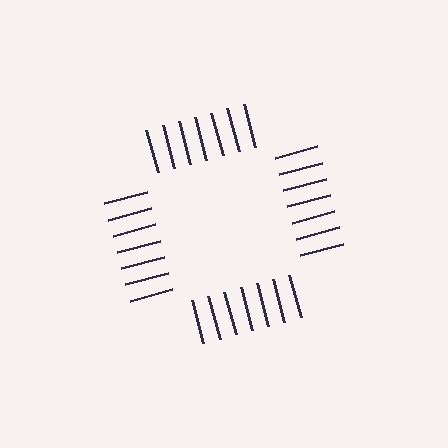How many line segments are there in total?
28 — 7 along each of the 4 edges.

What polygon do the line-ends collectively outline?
An illusory square — the line segments terminate on its edges but no continuous stroke is drawn.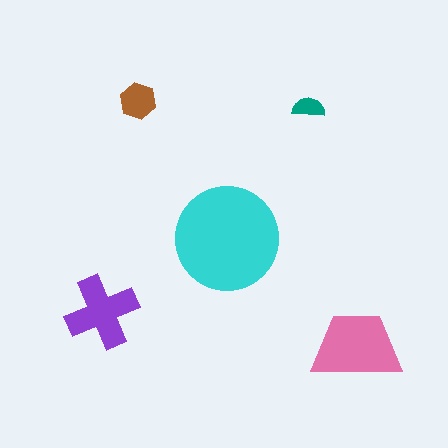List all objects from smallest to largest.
The teal semicircle, the brown hexagon, the purple cross, the pink trapezoid, the cyan circle.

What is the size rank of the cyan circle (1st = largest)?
1st.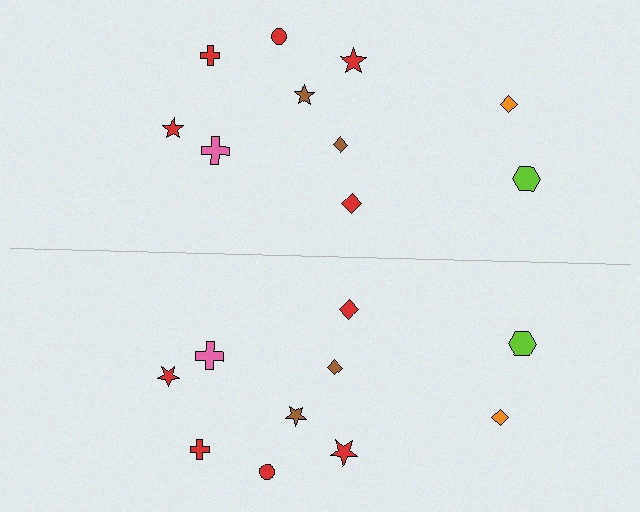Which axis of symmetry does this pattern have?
The pattern has a horizontal axis of symmetry running through the center of the image.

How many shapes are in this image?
There are 20 shapes in this image.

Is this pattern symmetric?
Yes, this pattern has bilateral (reflection) symmetry.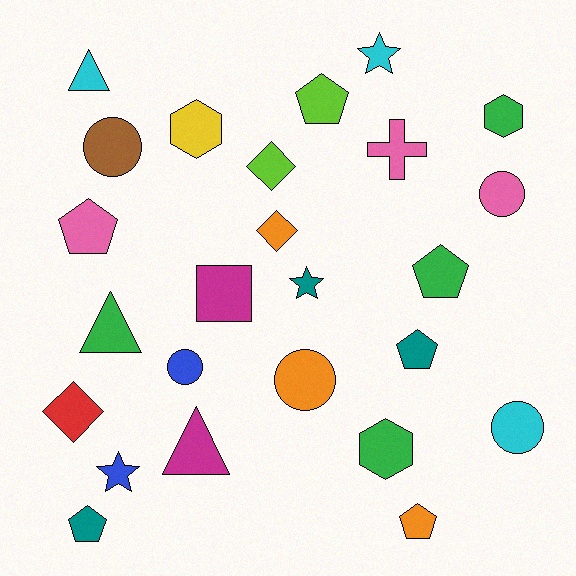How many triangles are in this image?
There are 3 triangles.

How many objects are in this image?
There are 25 objects.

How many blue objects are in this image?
There are 2 blue objects.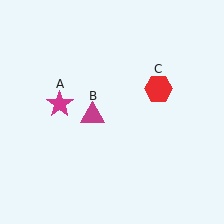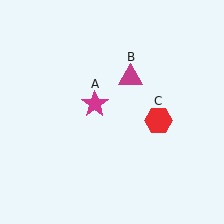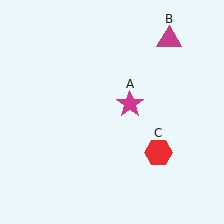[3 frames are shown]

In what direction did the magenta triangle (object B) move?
The magenta triangle (object B) moved up and to the right.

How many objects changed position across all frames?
3 objects changed position: magenta star (object A), magenta triangle (object B), red hexagon (object C).